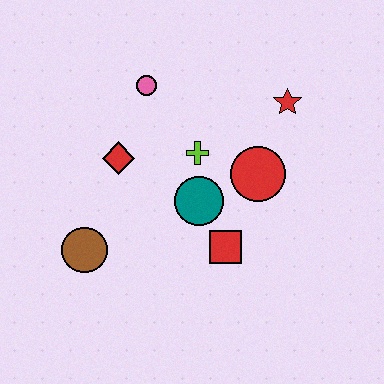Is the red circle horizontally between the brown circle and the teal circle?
No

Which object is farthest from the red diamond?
The red star is farthest from the red diamond.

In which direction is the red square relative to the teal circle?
The red square is below the teal circle.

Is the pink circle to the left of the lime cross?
Yes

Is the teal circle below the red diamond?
Yes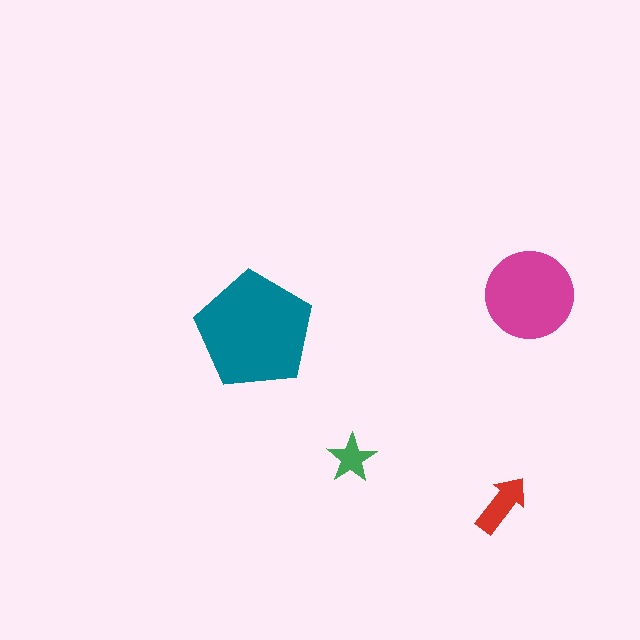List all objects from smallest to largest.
The green star, the red arrow, the magenta circle, the teal pentagon.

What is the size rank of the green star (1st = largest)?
4th.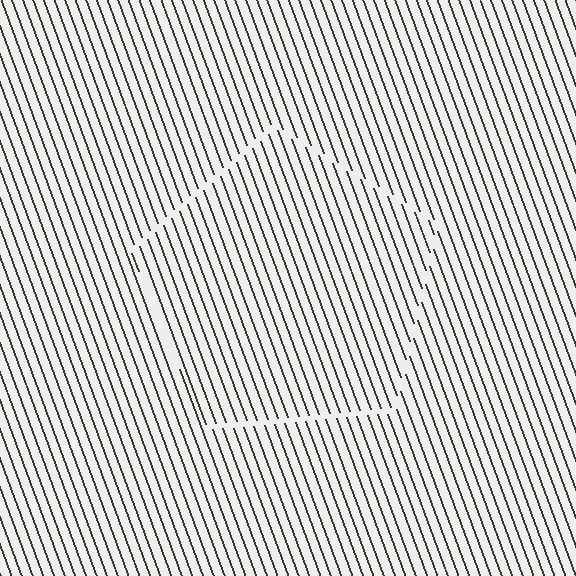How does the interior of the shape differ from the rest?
The interior of the shape contains the same grating, shifted by half a period — the contour is defined by the phase discontinuity where line-ends from the inner and outer gratings abut.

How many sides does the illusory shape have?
5 sides — the line-ends trace a pentagon.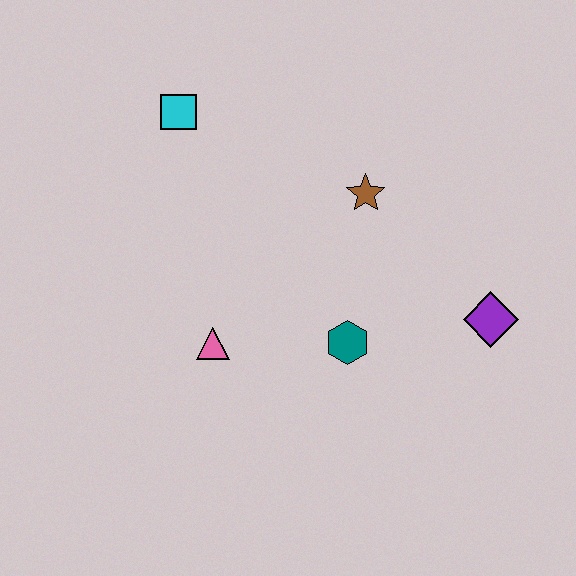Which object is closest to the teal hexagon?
The pink triangle is closest to the teal hexagon.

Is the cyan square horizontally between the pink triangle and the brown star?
No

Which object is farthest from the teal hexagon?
The cyan square is farthest from the teal hexagon.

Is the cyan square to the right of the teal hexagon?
No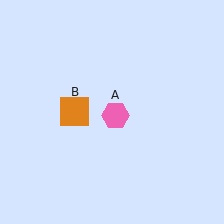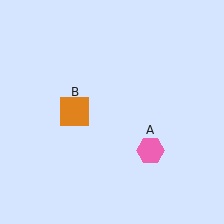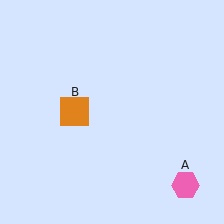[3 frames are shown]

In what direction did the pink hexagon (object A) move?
The pink hexagon (object A) moved down and to the right.